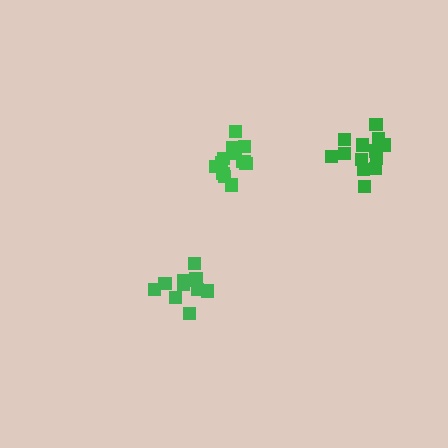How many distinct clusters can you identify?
There are 3 distinct clusters.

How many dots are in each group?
Group 1: 13 dots, Group 2: 14 dots, Group 3: 11 dots (38 total).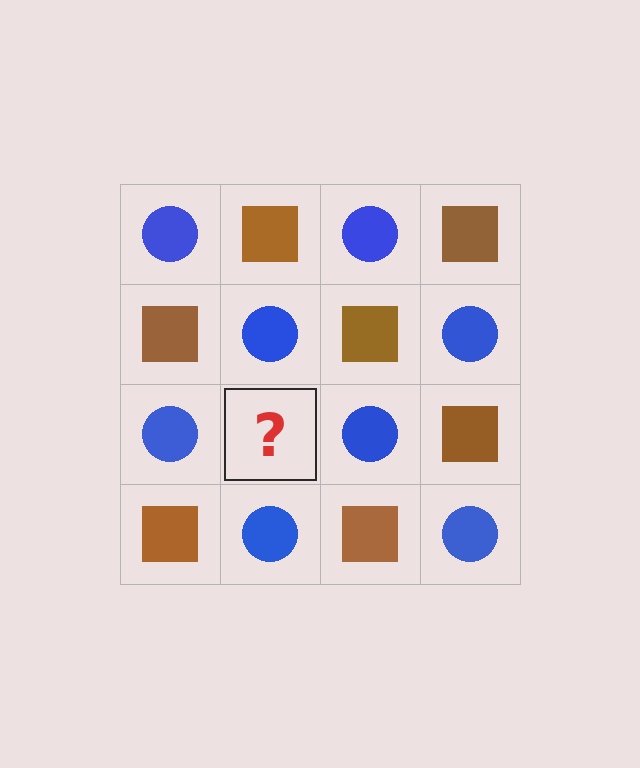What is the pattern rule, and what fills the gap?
The rule is that it alternates blue circle and brown square in a checkerboard pattern. The gap should be filled with a brown square.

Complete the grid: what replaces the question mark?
The question mark should be replaced with a brown square.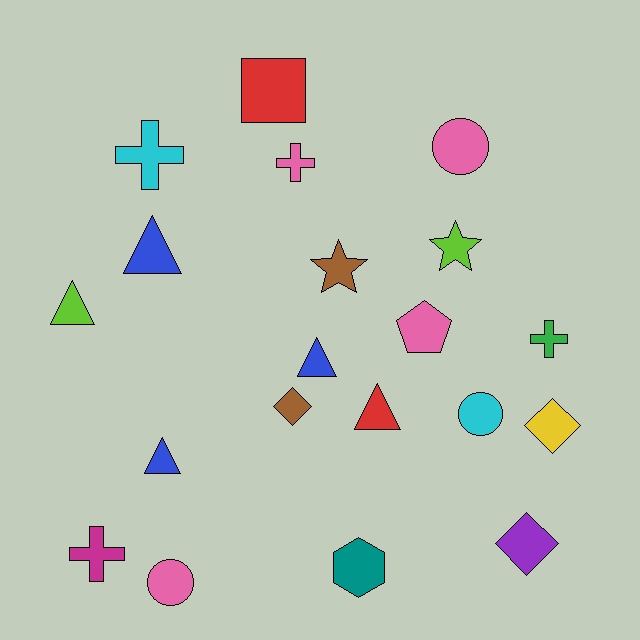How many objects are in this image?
There are 20 objects.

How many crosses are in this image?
There are 4 crosses.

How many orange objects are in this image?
There are no orange objects.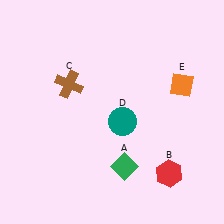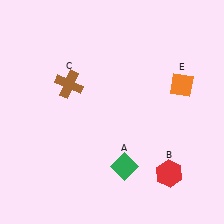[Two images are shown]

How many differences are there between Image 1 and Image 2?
There is 1 difference between the two images.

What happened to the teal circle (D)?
The teal circle (D) was removed in Image 2. It was in the bottom-right area of Image 1.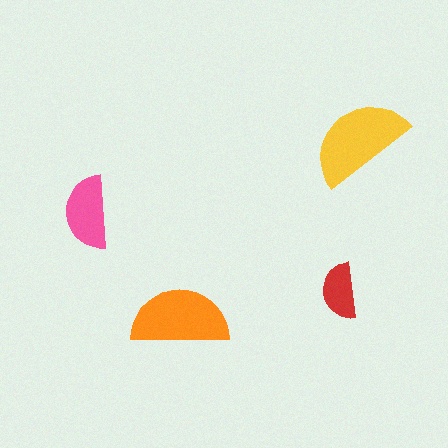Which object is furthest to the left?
The pink semicircle is leftmost.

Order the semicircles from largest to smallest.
the yellow one, the orange one, the pink one, the red one.